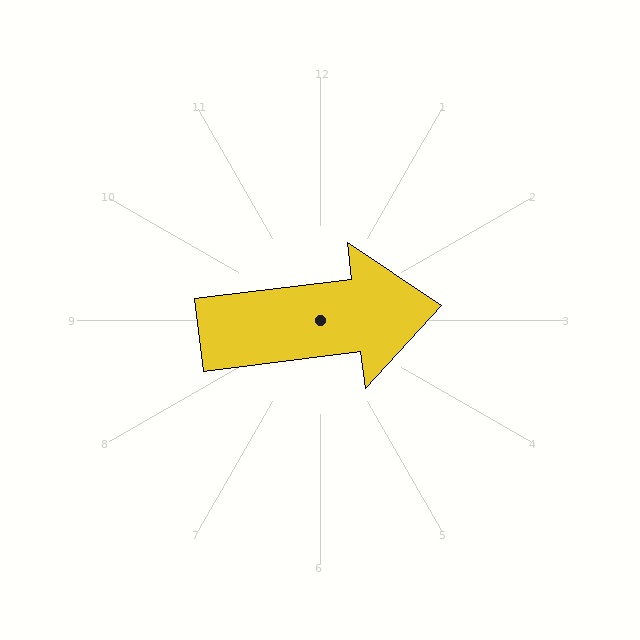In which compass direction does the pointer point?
East.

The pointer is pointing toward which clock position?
Roughly 3 o'clock.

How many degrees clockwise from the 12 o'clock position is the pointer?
Approximately 83 degrees.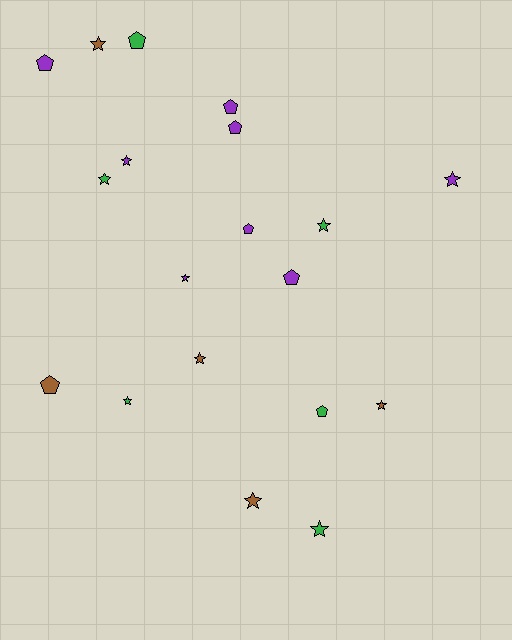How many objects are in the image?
There are 19 objects.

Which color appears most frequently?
Purple, with 8 objects.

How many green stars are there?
There are 4 green stars.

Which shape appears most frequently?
Star, with 11 objects.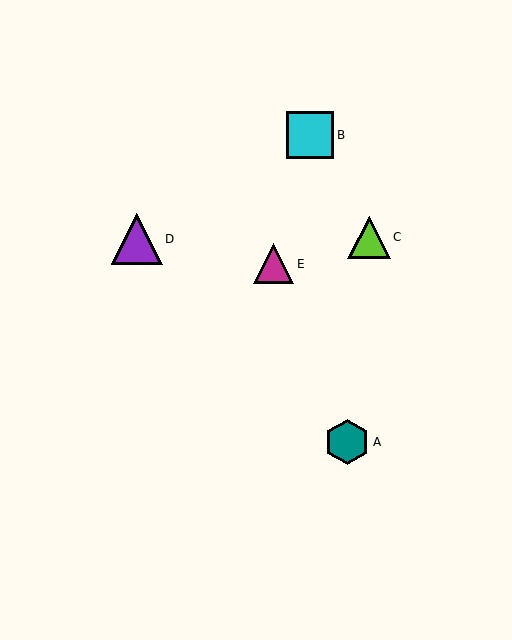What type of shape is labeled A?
Shape A is a teal hexagon.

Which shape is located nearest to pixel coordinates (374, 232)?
The lime triangle (labeled C) at (369, 237) is nearest to that location.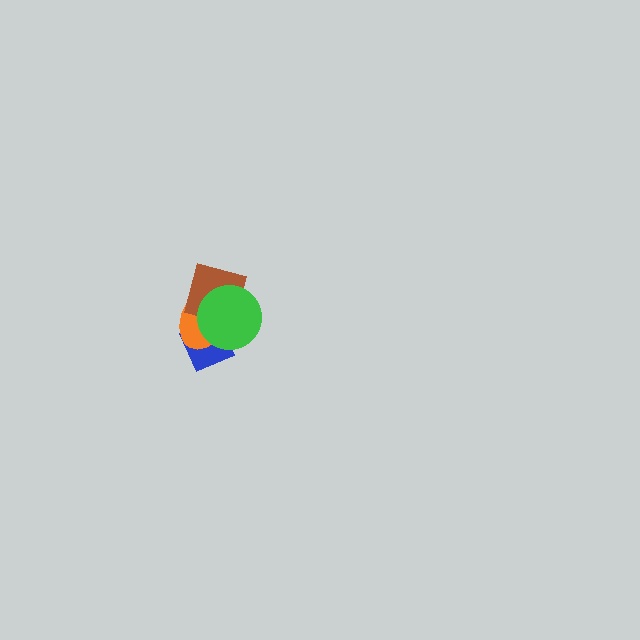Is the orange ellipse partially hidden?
Yes, it is partially covered by another shape.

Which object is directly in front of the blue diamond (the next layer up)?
The orange ellipse is directly in front of the blue diamond.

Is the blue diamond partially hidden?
Yes, it is partially covered by another shape.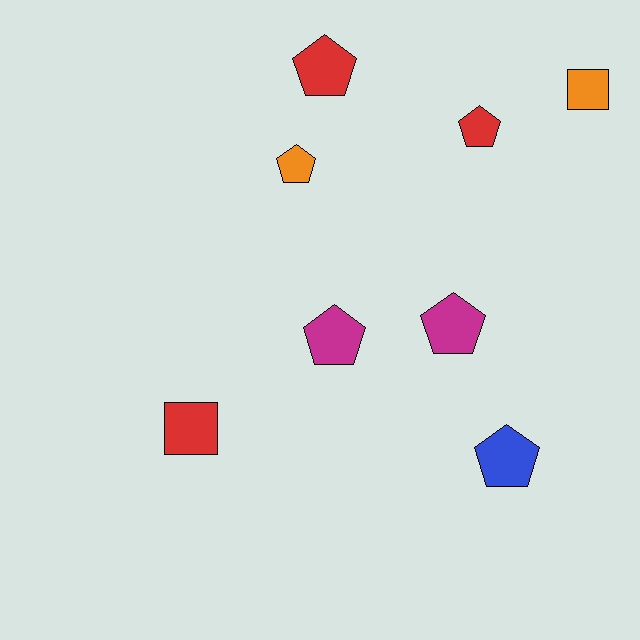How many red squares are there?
There is 1 red square.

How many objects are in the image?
There are 8 objects.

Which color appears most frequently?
Red, with 3 objects.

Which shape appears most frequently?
Pentagon, with 6 objects.